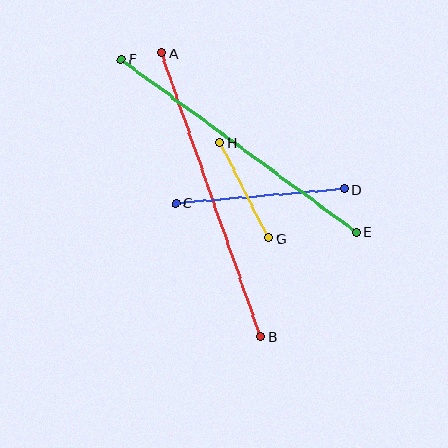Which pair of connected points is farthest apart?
Points A and B are farthest apart.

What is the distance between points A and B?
The distance is approximately 301 pixels.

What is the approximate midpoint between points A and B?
The midpoint is at approximately (211, 195) pixels.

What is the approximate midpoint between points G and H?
The midpoint is at approximately (244, 190) pixels.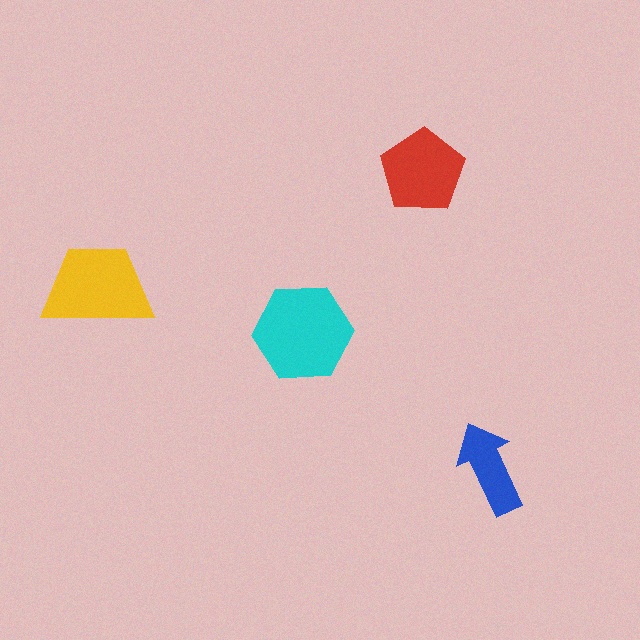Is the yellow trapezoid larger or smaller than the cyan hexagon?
Smaller.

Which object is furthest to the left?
The yellow trapezoid is leftmost.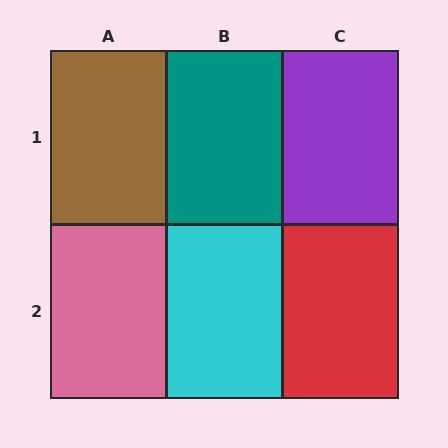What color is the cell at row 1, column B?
Teal.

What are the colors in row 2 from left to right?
Pink, cyan, red.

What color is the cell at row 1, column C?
Purple.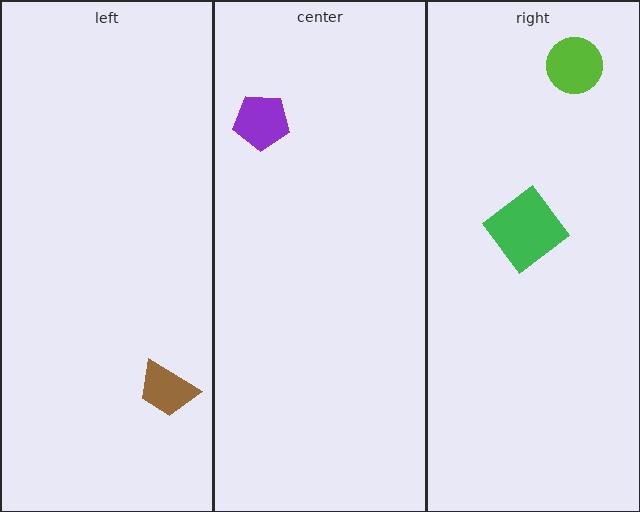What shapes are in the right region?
The green diamond, the lime circle.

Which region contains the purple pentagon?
The center region.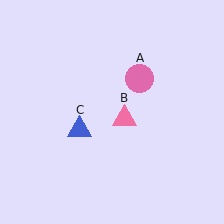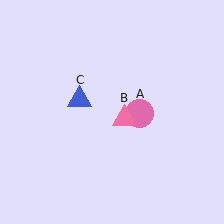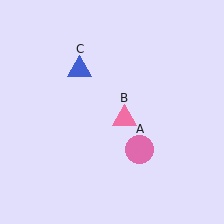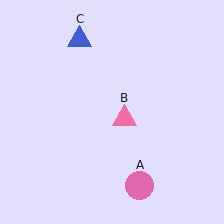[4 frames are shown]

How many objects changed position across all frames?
2 objects changed position: pink circle (object A), blue triangle (object C).